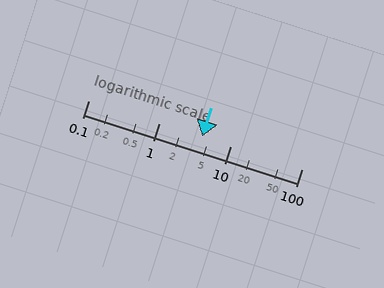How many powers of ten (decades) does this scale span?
The scale spans 3 decades, from 0.1 to 100.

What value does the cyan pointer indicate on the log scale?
The pointer indicates approximately 4.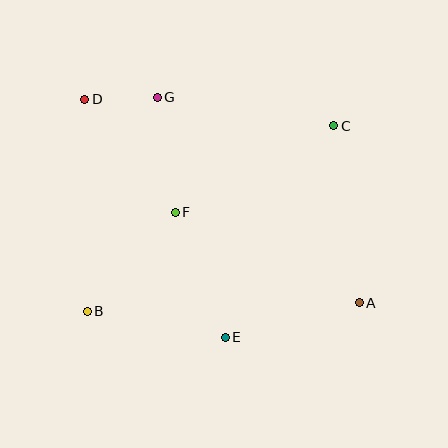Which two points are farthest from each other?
Points A and D are farthest from each other.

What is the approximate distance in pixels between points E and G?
The distance between E and G is approximately 249 pixels.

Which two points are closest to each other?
Points D and G are closest to each other.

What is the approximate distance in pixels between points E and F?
The distance between E and F is approximately 135 pixels.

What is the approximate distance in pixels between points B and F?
The distance between B and F is approximately 133 pixels.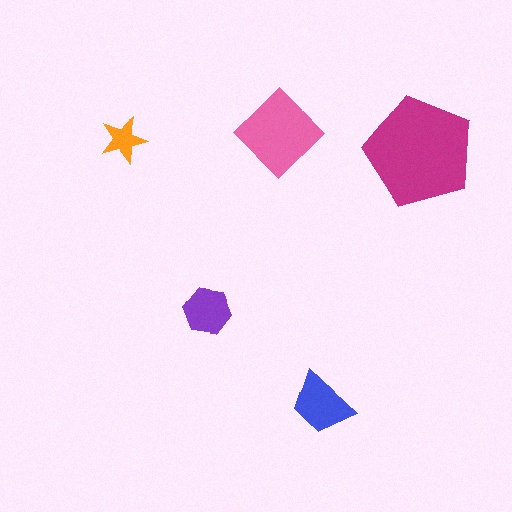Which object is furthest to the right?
The magenta pentagon is rightmost.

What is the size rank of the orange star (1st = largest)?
5th.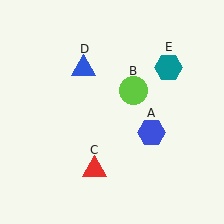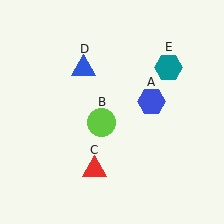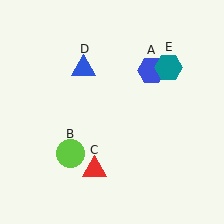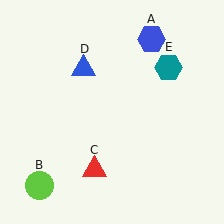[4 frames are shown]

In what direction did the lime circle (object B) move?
The lime circle (object B) moved down and to the left.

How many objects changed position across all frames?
2 objects changed position: blue hexagon (object A), lime circle (object B).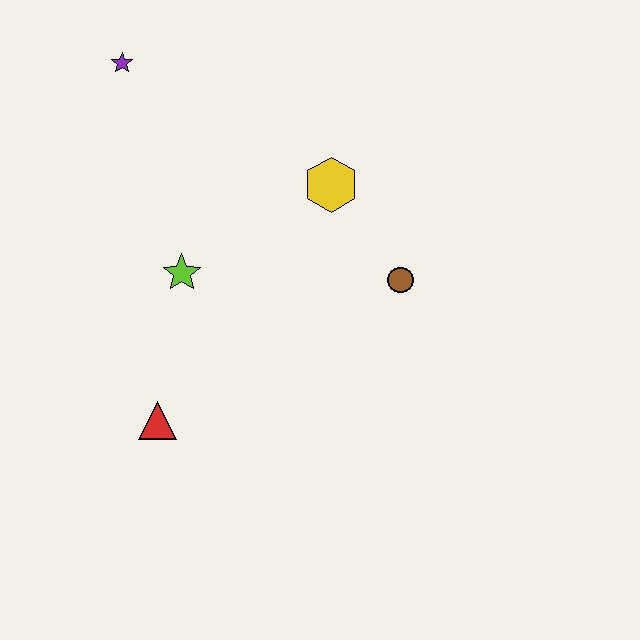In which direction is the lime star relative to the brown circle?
The lime star is to the left of the brown circle.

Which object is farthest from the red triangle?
The purple star is farthest from the red triangle.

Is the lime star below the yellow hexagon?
Yes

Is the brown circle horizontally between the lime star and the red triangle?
No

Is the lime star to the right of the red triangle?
Yes